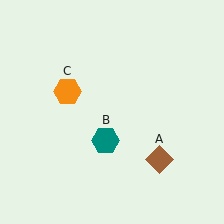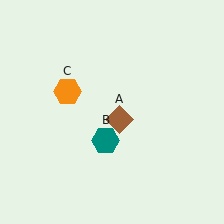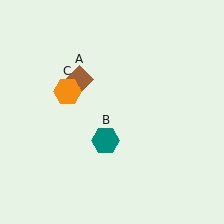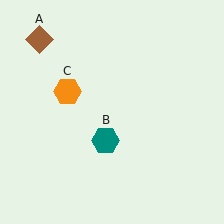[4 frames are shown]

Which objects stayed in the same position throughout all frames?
Teal hexagon (object B) and orange hexagon (object C) remained stationary.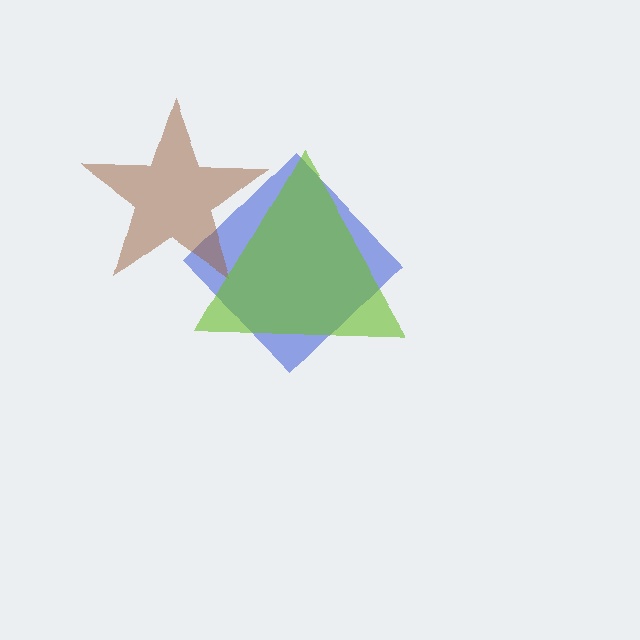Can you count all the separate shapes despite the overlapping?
Yes, there are 3 separate shapes.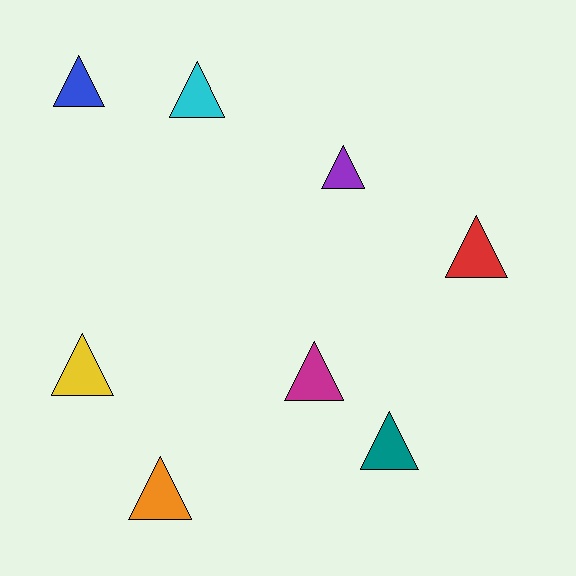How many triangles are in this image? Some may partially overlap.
There are 8 triangles.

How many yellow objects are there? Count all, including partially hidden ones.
There is 1 yellow object.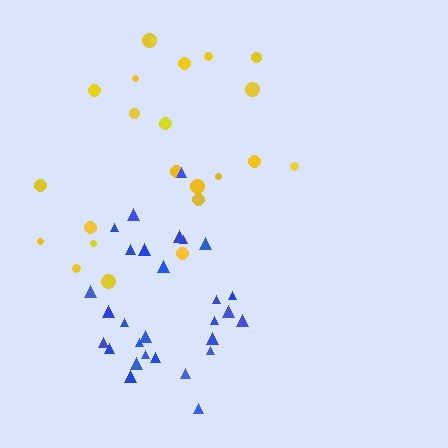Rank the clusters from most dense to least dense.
blue, yellow.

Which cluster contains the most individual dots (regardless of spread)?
Blue (29).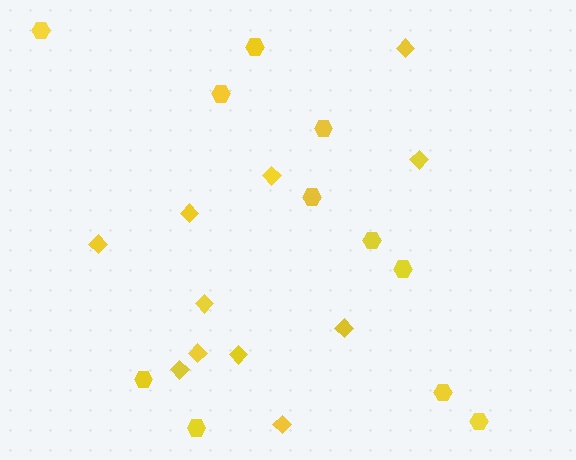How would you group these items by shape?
There are 2 groups: one group of diamonds (11) and one group of hexagons (11).